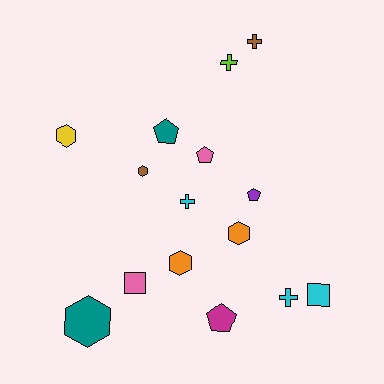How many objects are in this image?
There are 15 objects.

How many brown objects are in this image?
There are 2 brown objects.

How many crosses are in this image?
There are 4 crosses.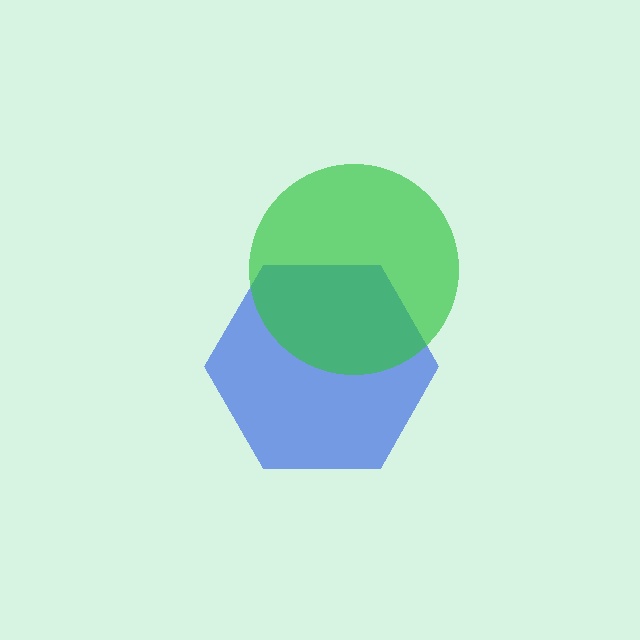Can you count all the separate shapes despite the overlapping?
Yes, there are 2 separate shapes.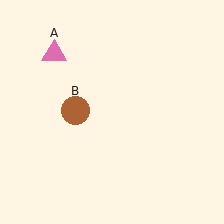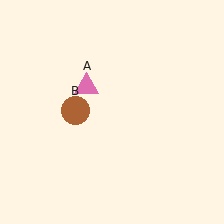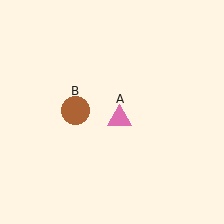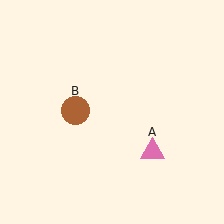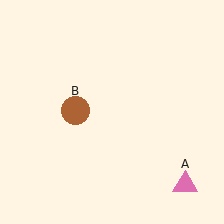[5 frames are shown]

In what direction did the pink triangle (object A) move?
The pink triangle (object A) moved down and to the right.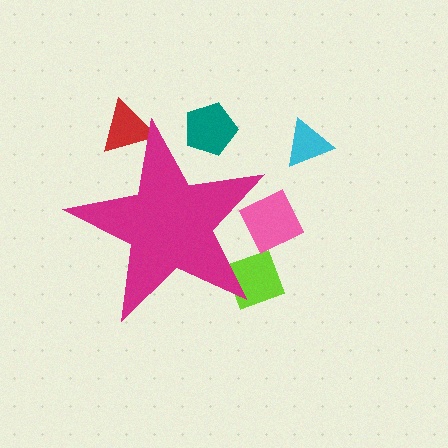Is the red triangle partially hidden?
Yes, the red triangle is partially hidden behind the magenta star.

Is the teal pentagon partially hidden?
Yes, the teal pentagon is partially hidden behind the magenta star.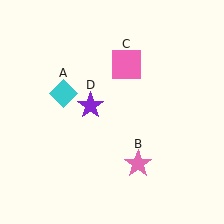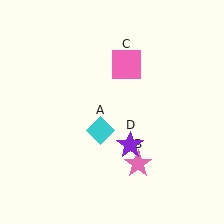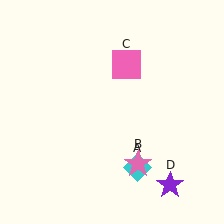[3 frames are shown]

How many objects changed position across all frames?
2 objects changed position: cyan diamond (object A), purple star (object D).